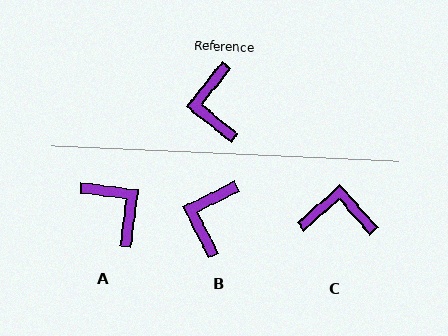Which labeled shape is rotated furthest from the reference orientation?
A, about 149 degrees away.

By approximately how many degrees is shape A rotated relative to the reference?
Approximately 149 degrees clockwise.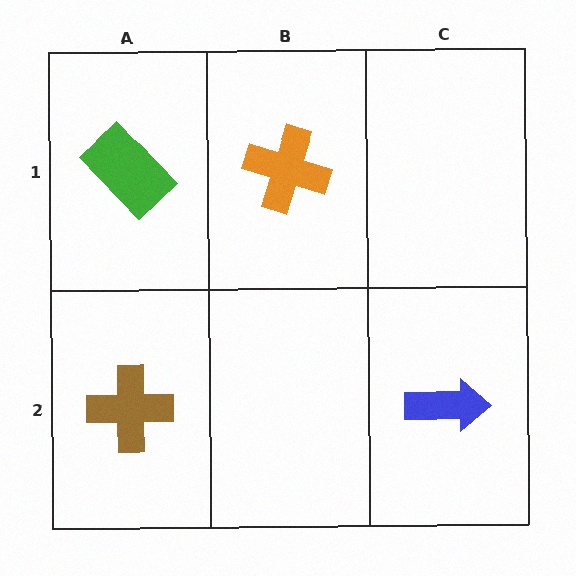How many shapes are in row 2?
2 shapes.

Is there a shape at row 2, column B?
No, that cell is empty.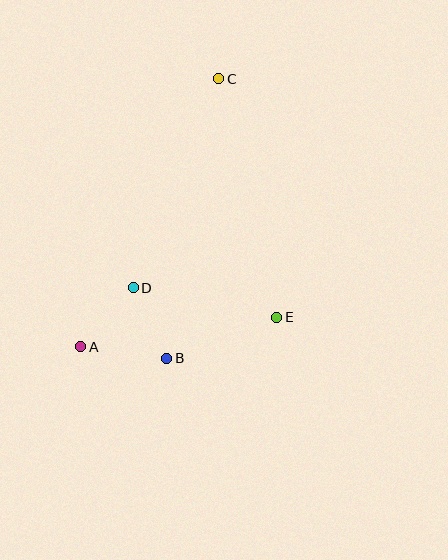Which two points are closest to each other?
Points B and D are closest to each other.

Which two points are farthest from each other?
Points A and C are farthest from each other.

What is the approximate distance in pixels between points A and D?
The distance between A and D is approximately 79 pixels.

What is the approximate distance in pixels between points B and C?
The distance between B and C is approximately 284 pixels.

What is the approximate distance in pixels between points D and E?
The distance between D and E is approximately 147 pixels.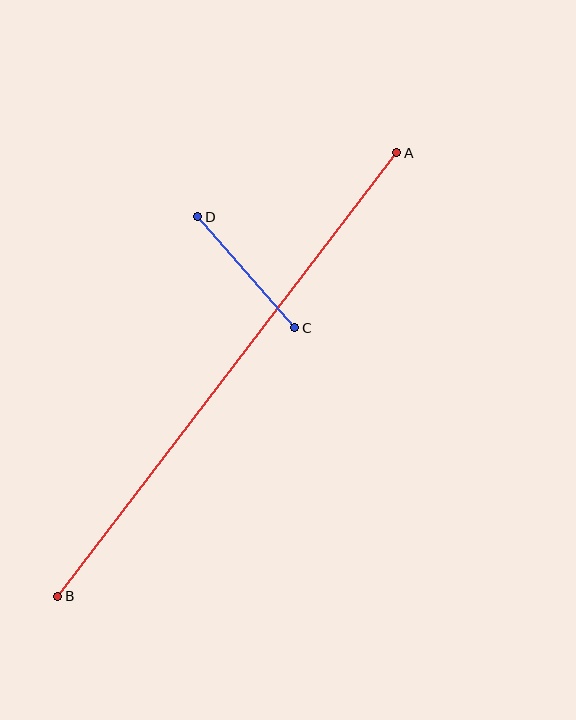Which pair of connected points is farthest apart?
Points A and B are farthest apart.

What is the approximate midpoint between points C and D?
The midpoint is at approximately (246, 272) pixels.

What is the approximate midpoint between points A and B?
The midpoint is at approximately (227, 375) pixels.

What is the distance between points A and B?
The distance is approximately 558 pixels.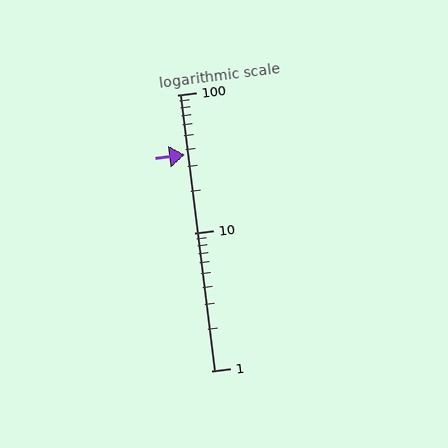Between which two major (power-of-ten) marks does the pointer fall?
The pointer is between 10 and 100.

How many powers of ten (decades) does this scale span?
The scale spans 2 decades, from 1 to 100.